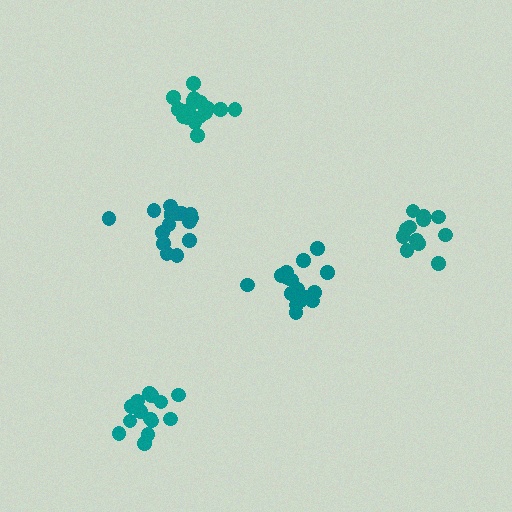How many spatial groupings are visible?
There are 5 spatial groupings.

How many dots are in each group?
Group 1: 17 dots, Group 2: 12 dots, Group 3: 16 dots, Group 4: 17 dots, Group 5: 14 dots (76 total).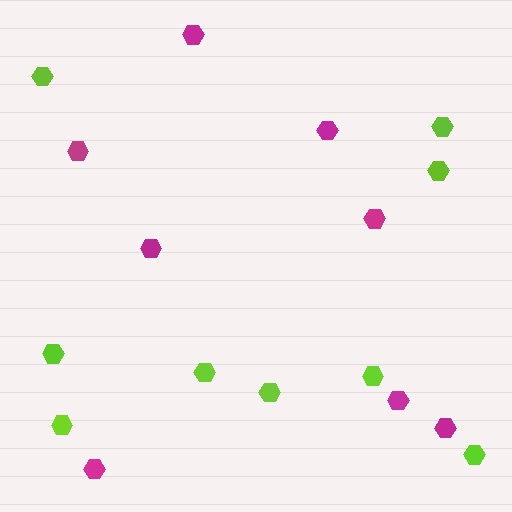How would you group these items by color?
There are 2 groups: one group of magenta hexagons (8) and one group of lime hexagons (9).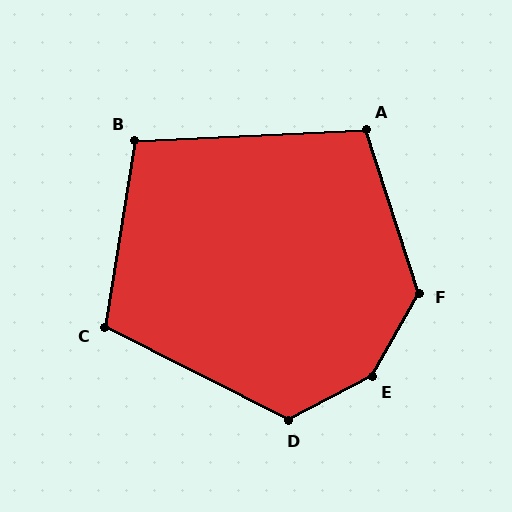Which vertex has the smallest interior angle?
B, at approximately 102 degrees.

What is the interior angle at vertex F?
Approximately 132 degrees (obtuse).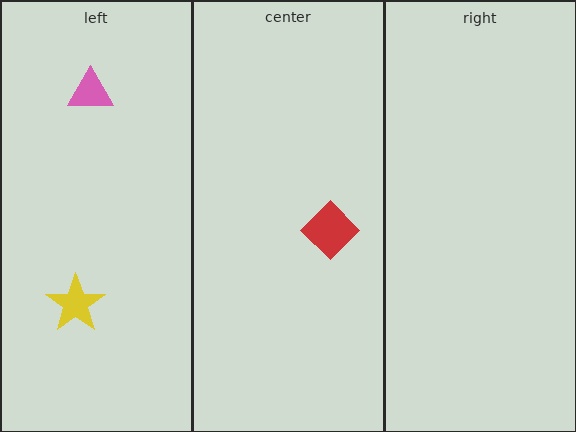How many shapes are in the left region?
2.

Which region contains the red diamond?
The center region.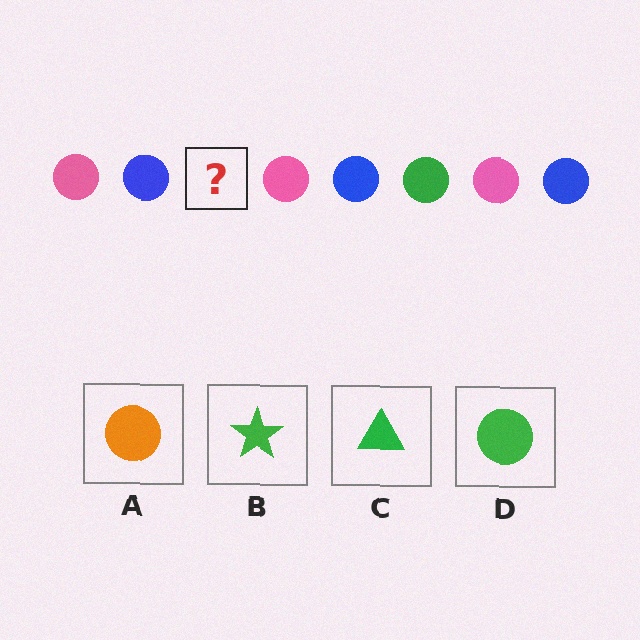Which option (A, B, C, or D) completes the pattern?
D.